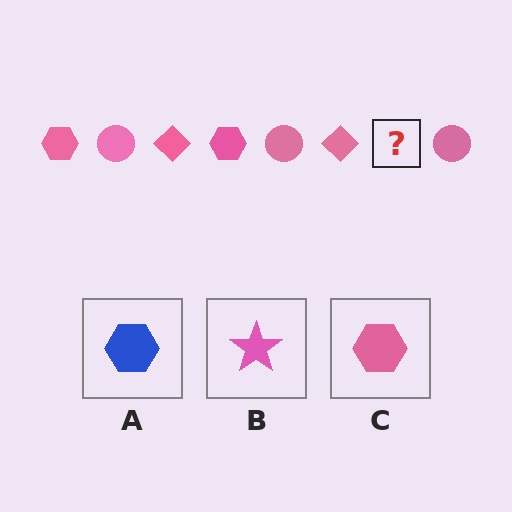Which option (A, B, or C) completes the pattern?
C.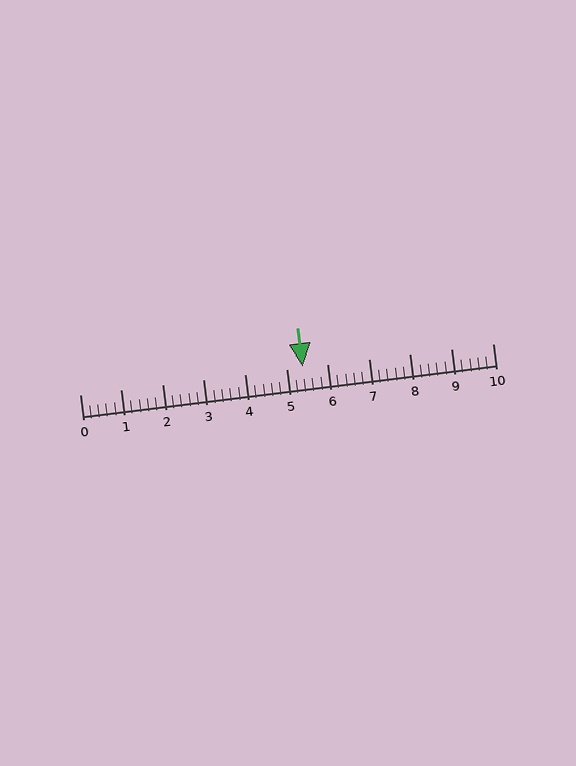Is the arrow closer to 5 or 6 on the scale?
The arrow is closer to 5.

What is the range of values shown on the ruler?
The ruler shows values from 0 to 10.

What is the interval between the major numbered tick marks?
The major tick marks are spaced 1 units apart.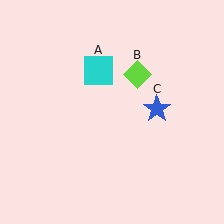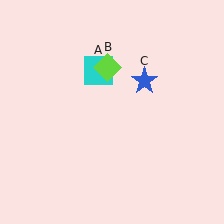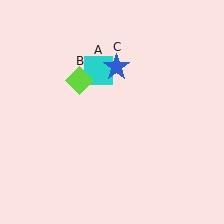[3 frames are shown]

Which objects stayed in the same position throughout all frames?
Cyan square (object A) remained stationary.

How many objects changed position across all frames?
2 objects changed position: lime diamond (object B), blue star (object C).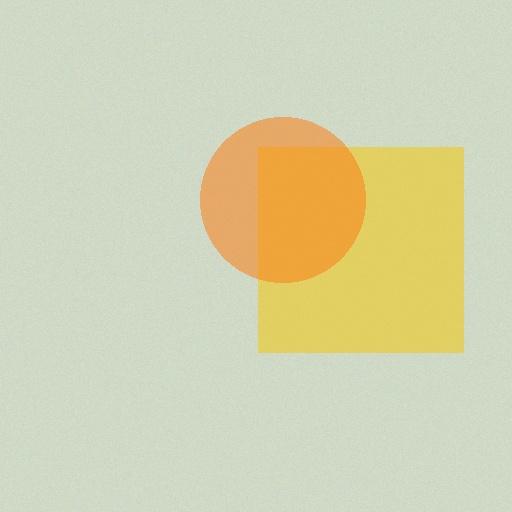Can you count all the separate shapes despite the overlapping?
Yes, there are 2 separate shapes.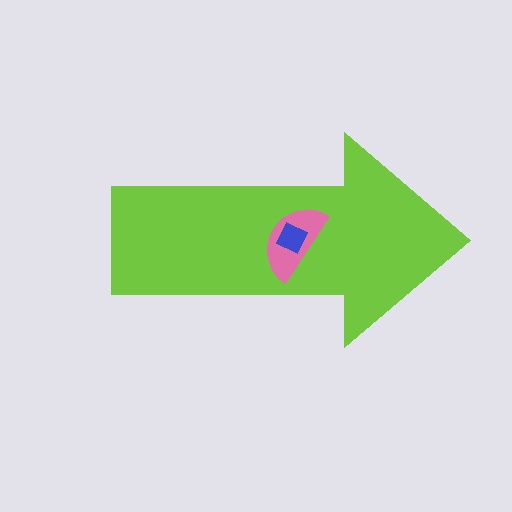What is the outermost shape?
The lime arrow.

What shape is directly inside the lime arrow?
The pink semicircle.